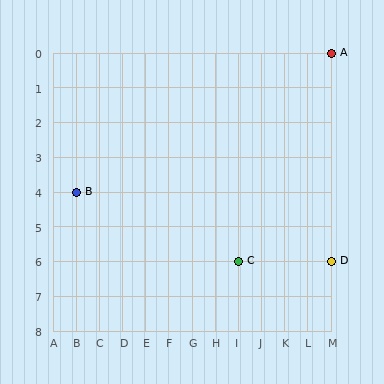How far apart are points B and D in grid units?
Points B and D are 11 columns and 2 rows apart (about 11.2 grid units diagonally).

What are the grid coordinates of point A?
Point A is at grid coordinates (M, 0).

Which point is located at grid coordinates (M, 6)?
Point D is at (M, 6).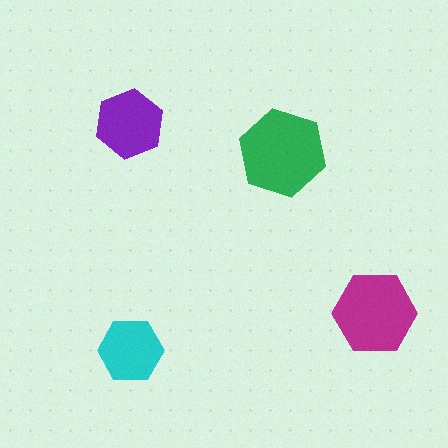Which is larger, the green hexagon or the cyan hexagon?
The green one.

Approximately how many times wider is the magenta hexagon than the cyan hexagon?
About 1.5 times wider.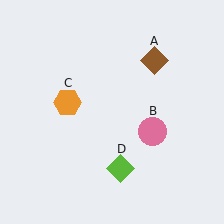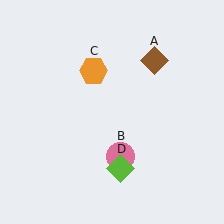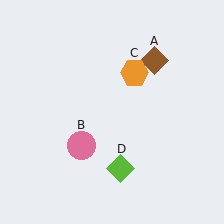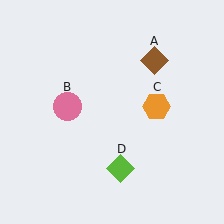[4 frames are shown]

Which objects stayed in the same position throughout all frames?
Brown diamond (object A) and lime diamond (object D) remained stationary.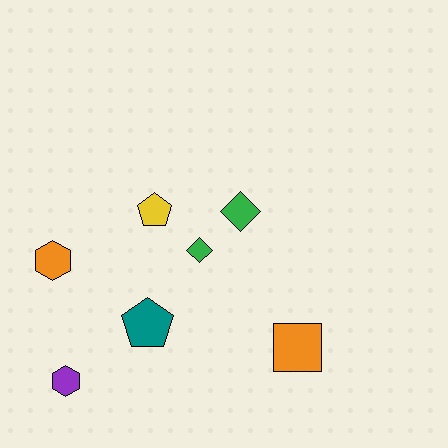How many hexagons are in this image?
There are 2 hexagons.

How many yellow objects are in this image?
There is 1 yellow object.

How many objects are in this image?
There are 7 objects.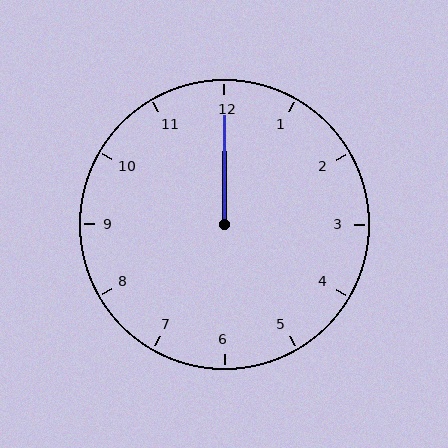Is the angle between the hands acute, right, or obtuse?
It is acute.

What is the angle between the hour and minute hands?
Approximately 0 degrees.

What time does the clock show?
12:00.